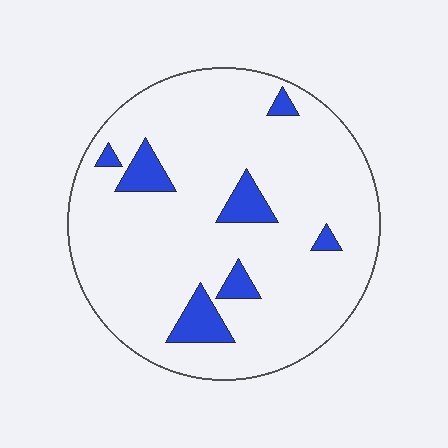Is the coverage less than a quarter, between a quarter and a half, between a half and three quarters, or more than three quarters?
Less than a quarter.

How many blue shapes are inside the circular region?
7.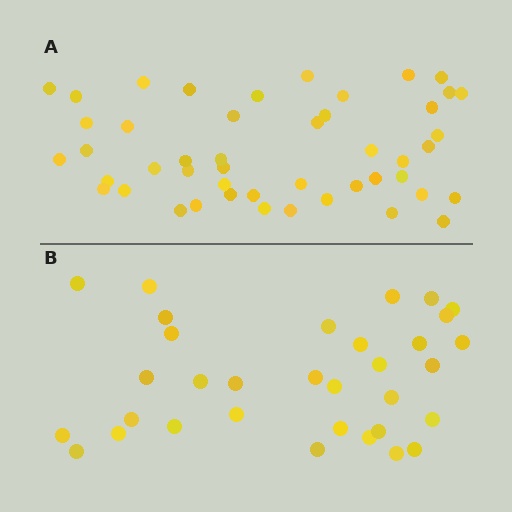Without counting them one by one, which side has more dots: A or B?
Region A (the top region) has more dots.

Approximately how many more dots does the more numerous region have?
Region A has approximately 15 more dots than region B.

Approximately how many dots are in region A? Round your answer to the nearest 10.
About 50 dots. (The exact count is 47, which rounds to 50.)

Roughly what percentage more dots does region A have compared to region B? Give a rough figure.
About 40% more.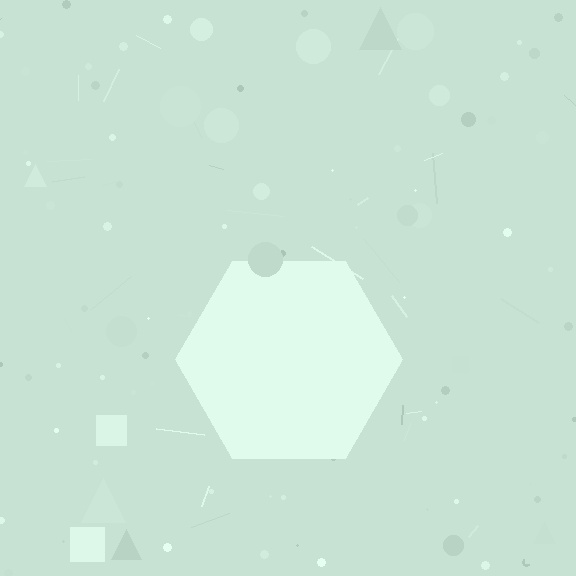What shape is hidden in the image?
A hexagon is hidden in the image.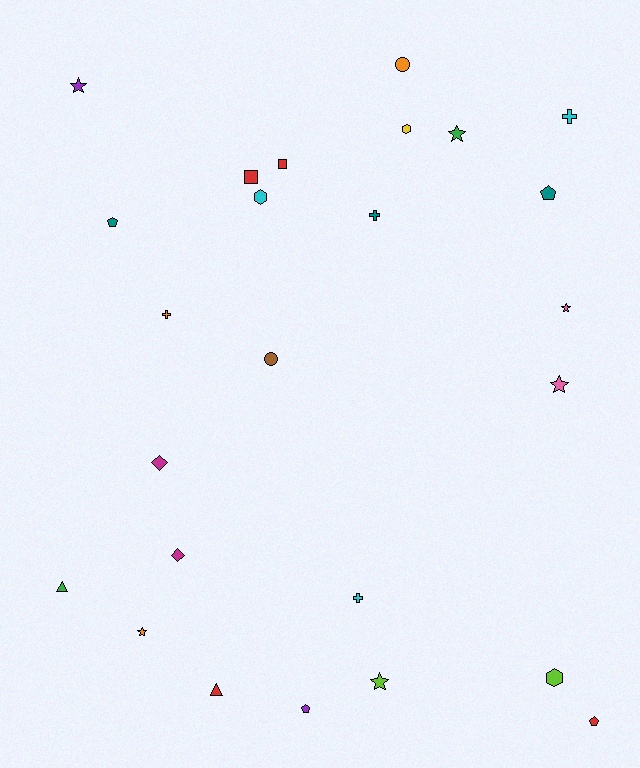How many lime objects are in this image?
There are 2 lime objects.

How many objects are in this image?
There are 25 objects.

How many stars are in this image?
There are 6 stars.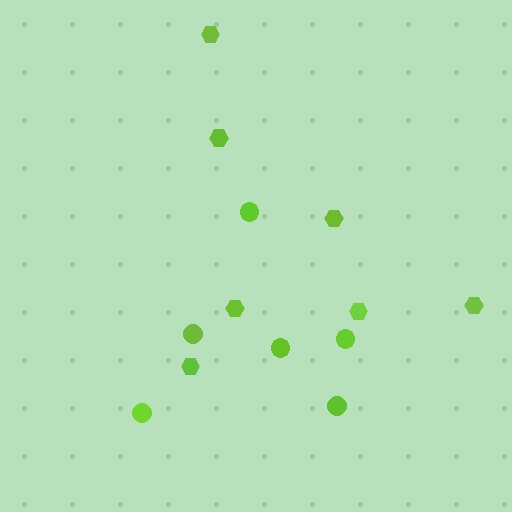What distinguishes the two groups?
There are 2 groups: one group of circles (6) and one group of hexagons (7).